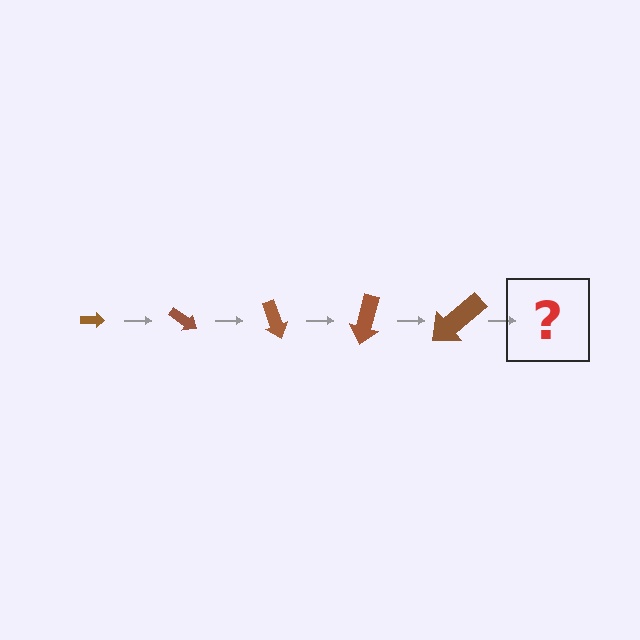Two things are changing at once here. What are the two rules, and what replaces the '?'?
The two rules are that the arrow grows larger each step and it rotates 35 degrees each step. The '?' should be an arrow, larger than the previous one and rotated 175 degrees from the start.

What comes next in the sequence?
The next element should be an arrow, larger than the previous one and rotated 175 degrees from the start.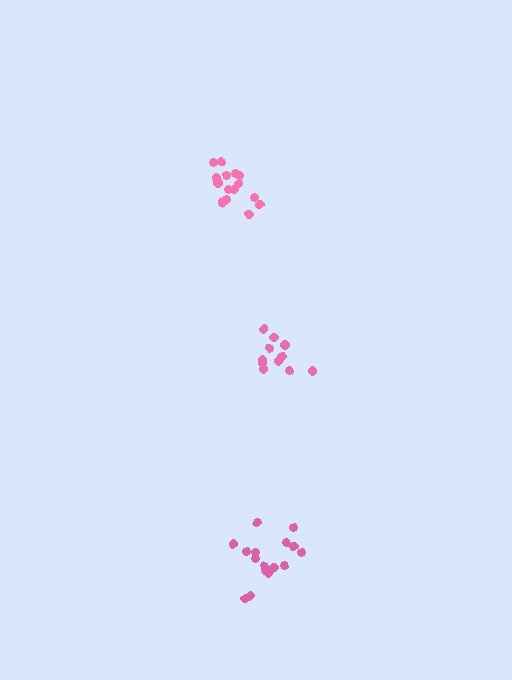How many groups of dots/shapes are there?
There are 3 groups.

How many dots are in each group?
Group 1: 16 dots, Group 2: 16 dots, Group 3: 11 dots (43 total).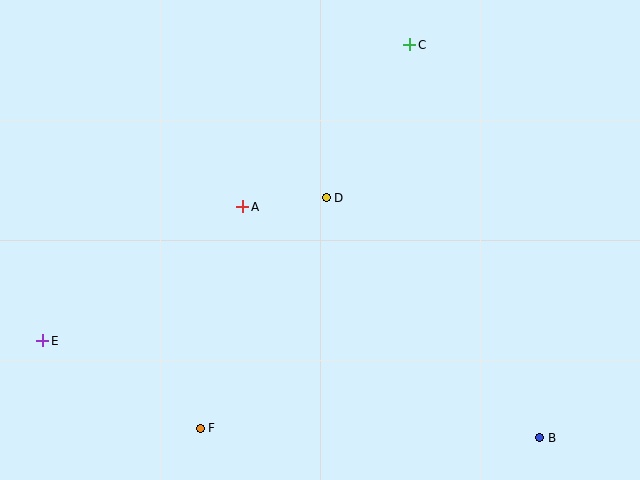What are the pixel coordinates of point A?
Point A is at (243, 207).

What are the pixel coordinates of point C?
Point C is at (410, 45).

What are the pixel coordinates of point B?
Point B is at (540, 438).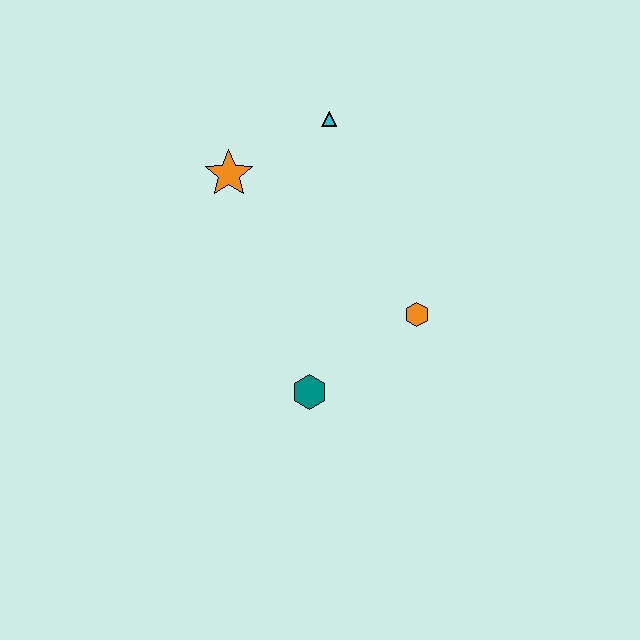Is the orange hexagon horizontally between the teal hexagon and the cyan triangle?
No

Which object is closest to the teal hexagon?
The orange hexagon is closest to the teal hexagon.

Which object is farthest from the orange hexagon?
The orange star is farthest from the orange hexagon.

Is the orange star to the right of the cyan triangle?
No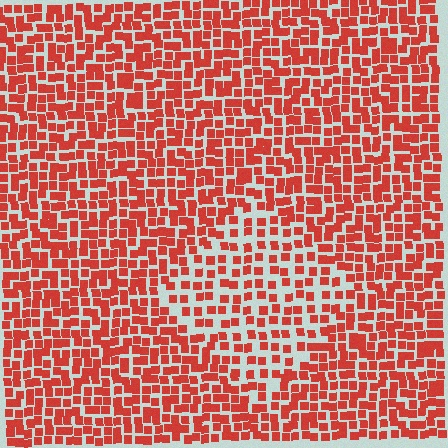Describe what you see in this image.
The image contains small red elements arranged at two different densities. A diamond-shaped region is visible where the elements are less densely packed than the surrounding area.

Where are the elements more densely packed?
The elements are more densely packed outside the diamond boundary.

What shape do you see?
I see a diamond.